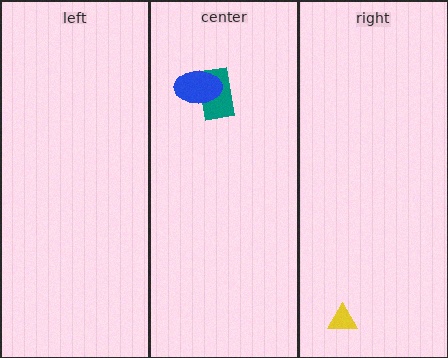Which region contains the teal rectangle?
The center region.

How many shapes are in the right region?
1.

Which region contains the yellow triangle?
The right region.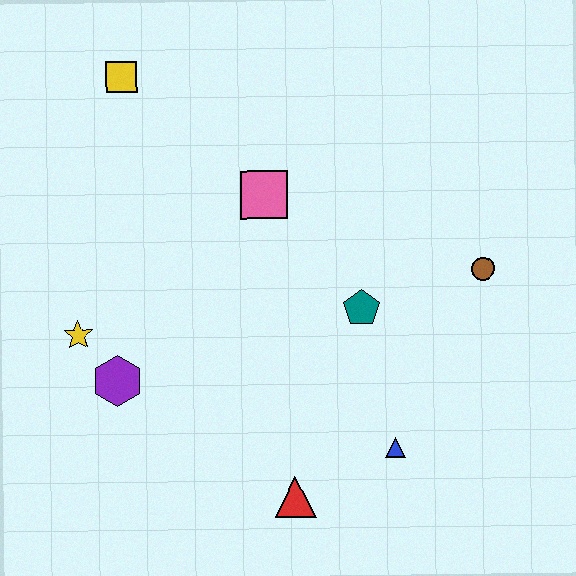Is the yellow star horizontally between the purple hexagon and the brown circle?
No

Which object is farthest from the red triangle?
The yellow square is farthest from the red triangle.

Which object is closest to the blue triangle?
The red triangle is closest to the blue triangle.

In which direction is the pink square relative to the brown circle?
The pink square is to the left of the brown circle.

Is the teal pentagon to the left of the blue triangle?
Yes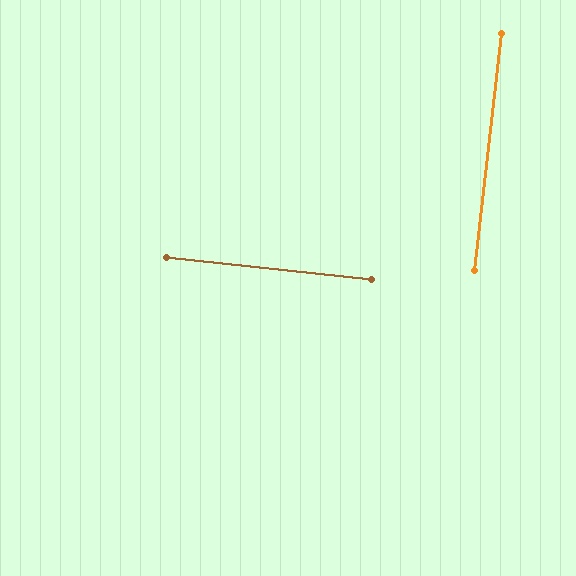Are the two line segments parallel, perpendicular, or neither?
Perpendicular — they meet at approximately 90°.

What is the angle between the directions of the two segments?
Approximately 90 degrees.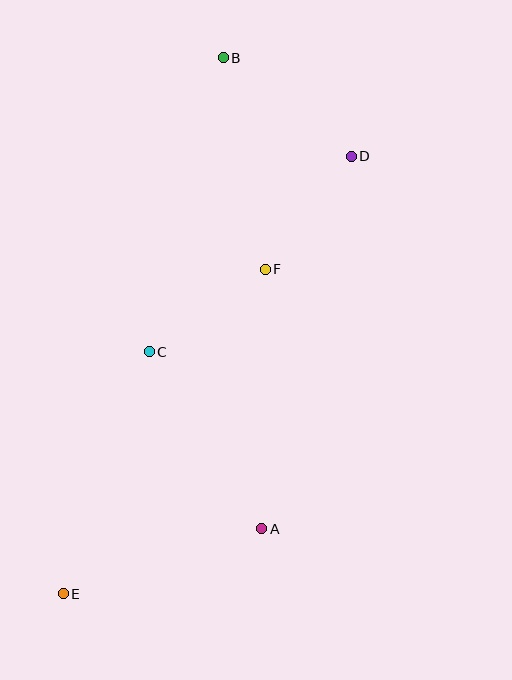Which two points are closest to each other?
Points D and F are closest to each other.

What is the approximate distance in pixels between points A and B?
The distance between A and B is approximately 473 pixels.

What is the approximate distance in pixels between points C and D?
The distance between C and D is approximately 281 pixels.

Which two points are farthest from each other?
Points B and E are farthest from each other.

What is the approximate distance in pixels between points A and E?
The distance between A and E is approximately 209 pixels.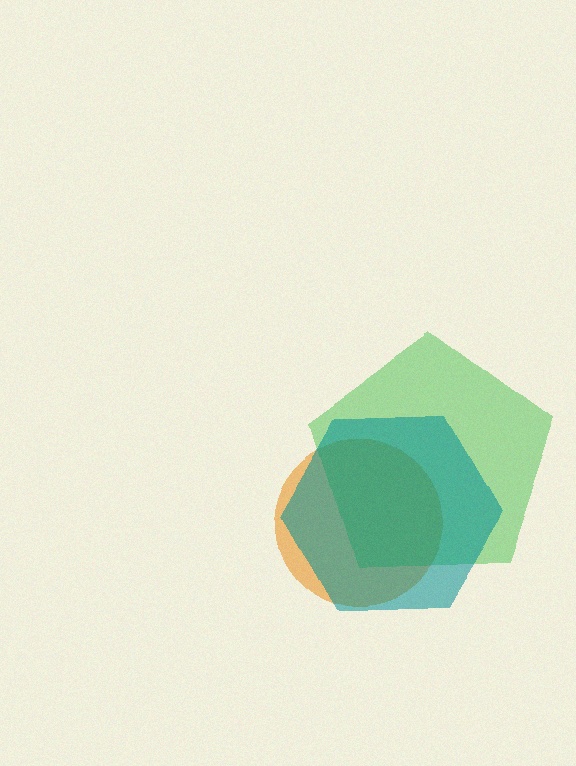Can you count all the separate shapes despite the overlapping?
Yes, there are 3 separate shapes.